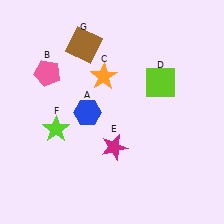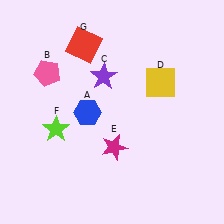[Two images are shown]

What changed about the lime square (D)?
In Image 1, D is lime. In Image 2, it changed to yellow.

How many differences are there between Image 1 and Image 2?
There are 3 differences between the two images.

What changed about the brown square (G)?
In Image 1, G is brown. In Image 2, it changed to red.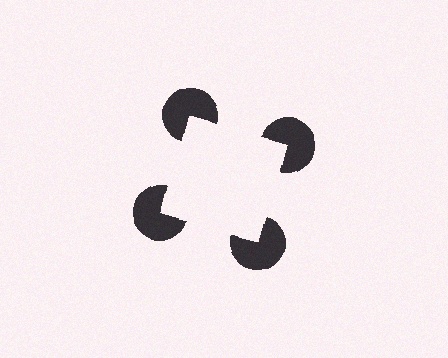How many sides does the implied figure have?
4 sides.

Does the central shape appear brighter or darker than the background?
It typically appears slightly brighter than the background, even though no actual brightness change is drawn.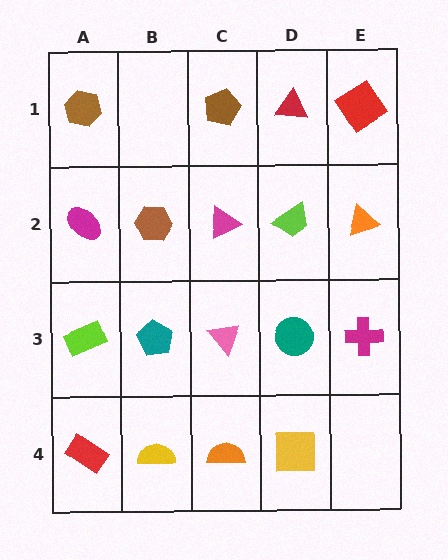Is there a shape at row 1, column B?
No, that cell is empty.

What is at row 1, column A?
A brown hexagon.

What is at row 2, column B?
A brown hexagon.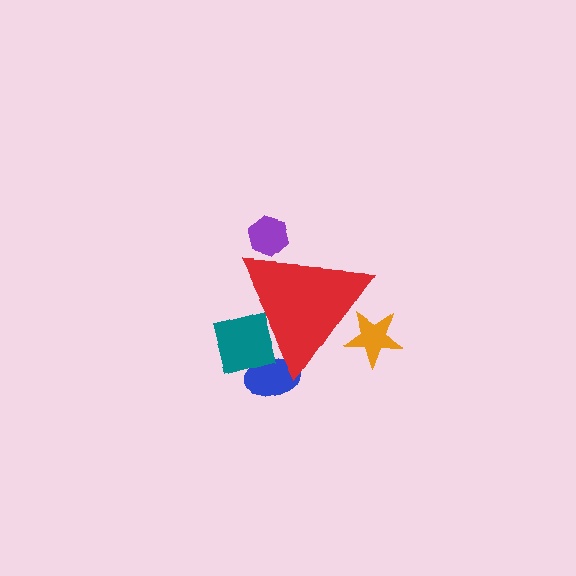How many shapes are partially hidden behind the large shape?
4 shapes are partially hidden.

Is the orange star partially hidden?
Yes, the orange star is partially hidden behind the red triangle.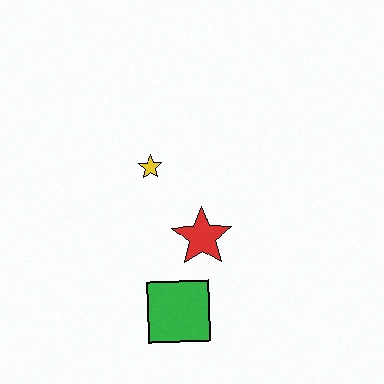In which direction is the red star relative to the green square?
The red star is above the green square.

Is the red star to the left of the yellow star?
No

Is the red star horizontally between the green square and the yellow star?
No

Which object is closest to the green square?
The red star is closest to the green square.